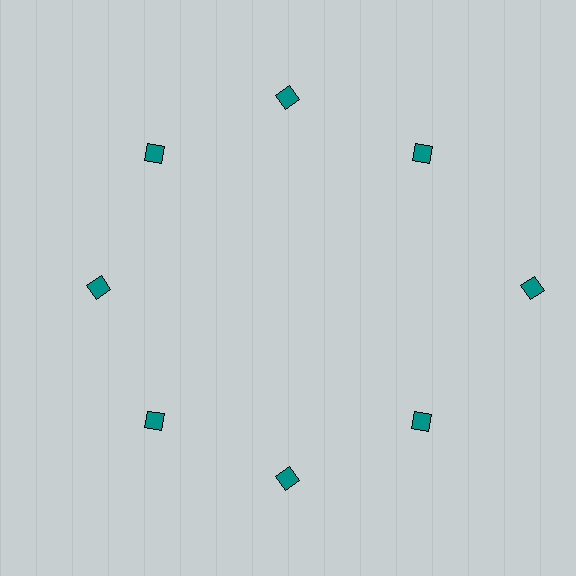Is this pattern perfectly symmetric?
No. The 8 teal diamonds are arranged in a ring, but one element near the 3 o'clock position is pushed outward from the center, breaking the 8-fold rotational symmetry.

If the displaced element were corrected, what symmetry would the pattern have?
It would have 8-fold rotational symmetry — the pattern would map onto itself every 45 degrees.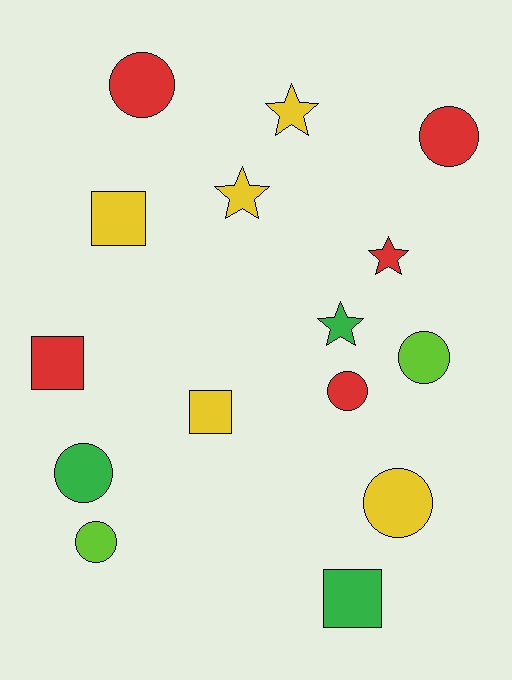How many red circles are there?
There are 3 red circles.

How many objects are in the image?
There are 15 objects.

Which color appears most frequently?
Red, with 5 objects.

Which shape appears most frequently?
Circle, with 7 objects.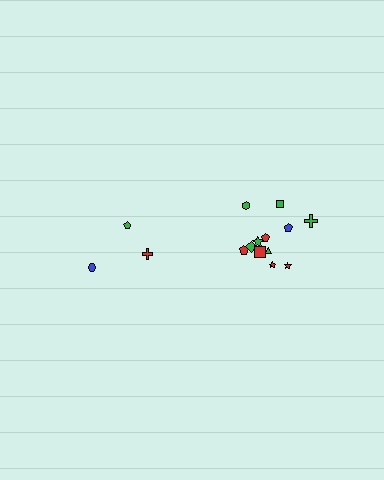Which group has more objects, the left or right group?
The right group.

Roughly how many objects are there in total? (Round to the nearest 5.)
Roughly 15 objects in total.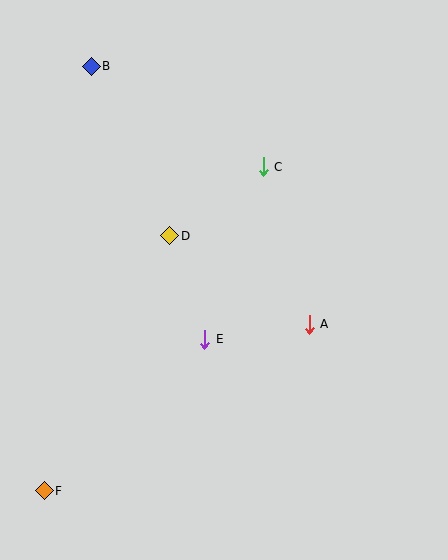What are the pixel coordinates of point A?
Point A is at (309, 324).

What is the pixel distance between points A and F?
The distance between A and F is 312 pixels.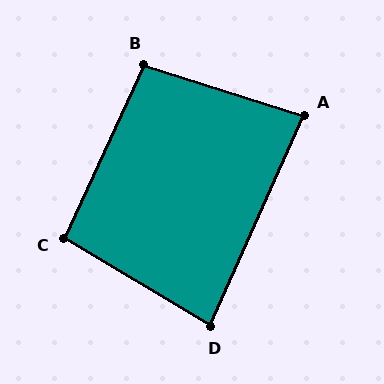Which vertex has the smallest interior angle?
D, at approximately 83 degrees.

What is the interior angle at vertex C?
Approximately 97 degrees (obtuse).